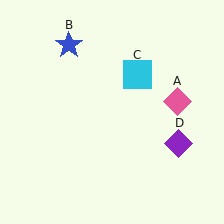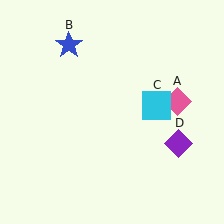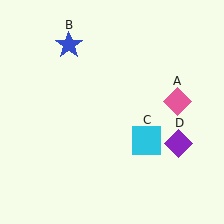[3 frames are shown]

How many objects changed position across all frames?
1 object changed position: cyan square (object C).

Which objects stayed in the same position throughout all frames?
Pink diamond (object A) and blue star (object B) and purple diamond (object D) remained stationary.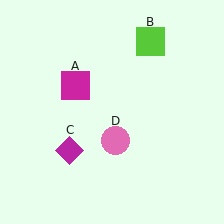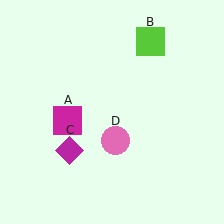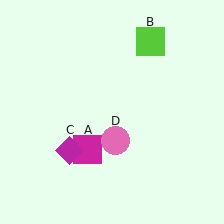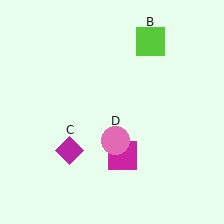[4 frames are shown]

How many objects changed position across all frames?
1 object changed position: magenta square (object A).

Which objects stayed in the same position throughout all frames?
Lime square (object B) and magenta diamond (object C) and pink circle (object D) remained stationary.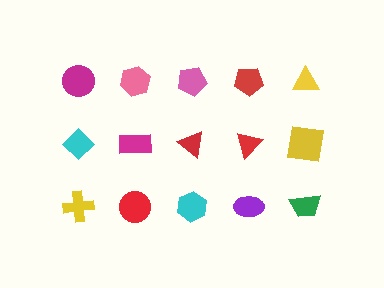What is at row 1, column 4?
A red pentagon.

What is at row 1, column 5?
A yellow triangle.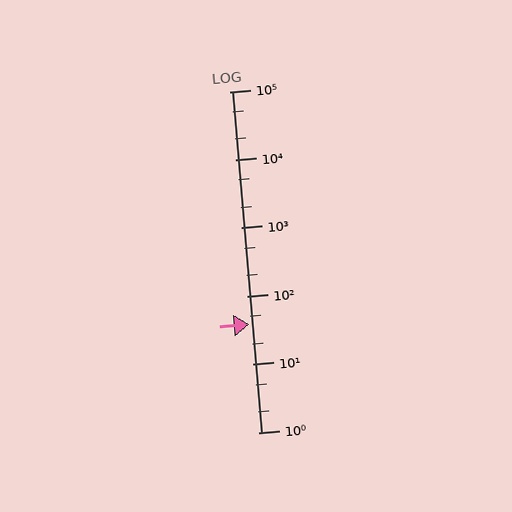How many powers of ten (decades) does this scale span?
The scale spans 5 decades, from 1 to 100000.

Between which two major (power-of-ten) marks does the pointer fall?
The pointer is between 10 and 100.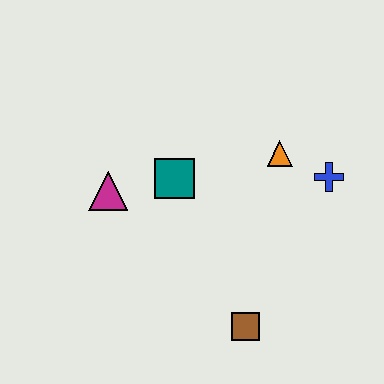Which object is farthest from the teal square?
The brown square is farthest from the teal square.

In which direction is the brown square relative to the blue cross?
The brown square is below the blue cross.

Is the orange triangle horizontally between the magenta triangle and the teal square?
No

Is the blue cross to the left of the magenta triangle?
No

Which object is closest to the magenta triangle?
The teal square is closest to the magenta triangle.